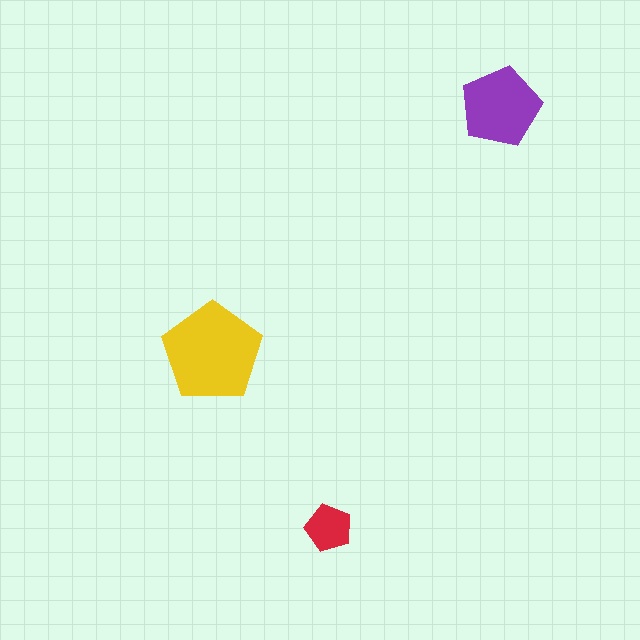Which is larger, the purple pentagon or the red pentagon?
The purple one.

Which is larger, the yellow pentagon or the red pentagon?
The yellow one.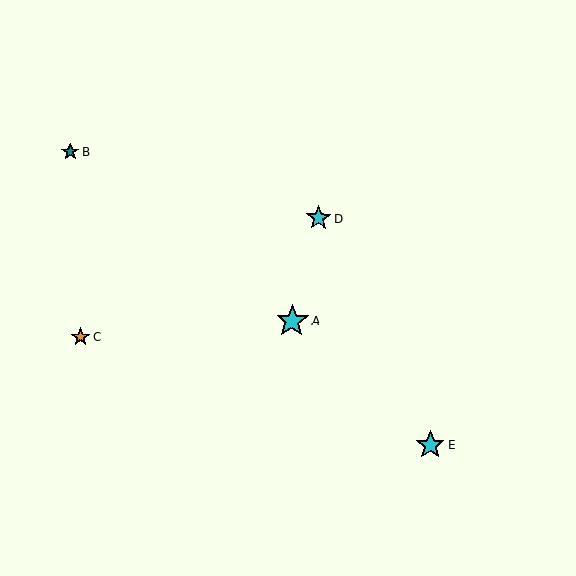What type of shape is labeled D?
Shape D is a cyan star.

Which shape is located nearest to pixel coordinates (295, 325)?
The cyan star (labeled A) at (292, 321) is nearest to that location.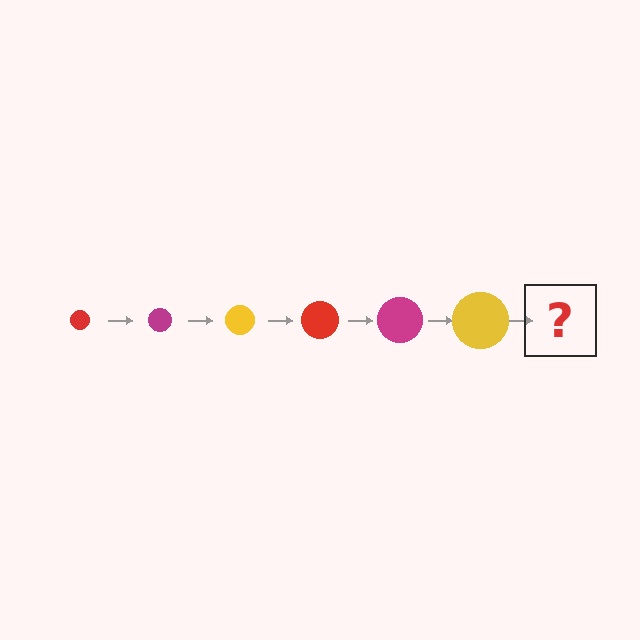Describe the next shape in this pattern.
It should be a red circle, larger than the previous one.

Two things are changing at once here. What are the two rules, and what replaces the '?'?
The two rules are that the circle grows larger each step and the color cycles through red, magenta, and yellow. The '?' should be a red circle, larger than the previous one.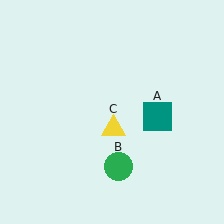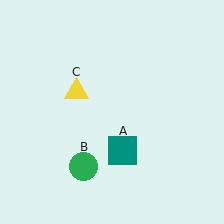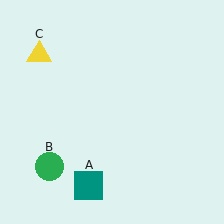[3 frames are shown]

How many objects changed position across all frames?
3 objects changed position: teal square (object A), green circle (object B), yellow triangle (object C).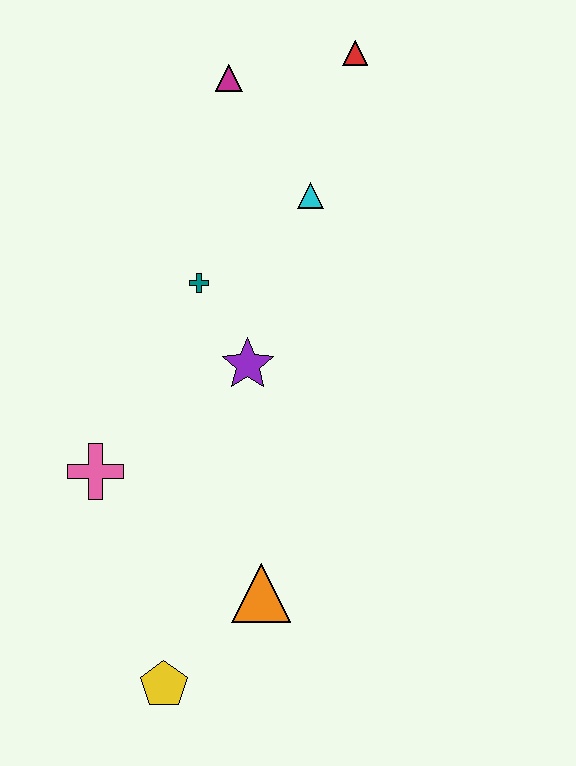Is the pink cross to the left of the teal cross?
Yes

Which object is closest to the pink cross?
The purple star is closest to the pink cross.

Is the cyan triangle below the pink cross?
No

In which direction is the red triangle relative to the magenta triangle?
The red triangle is to the right of the magenta triangle.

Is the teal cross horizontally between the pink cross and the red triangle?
Yes